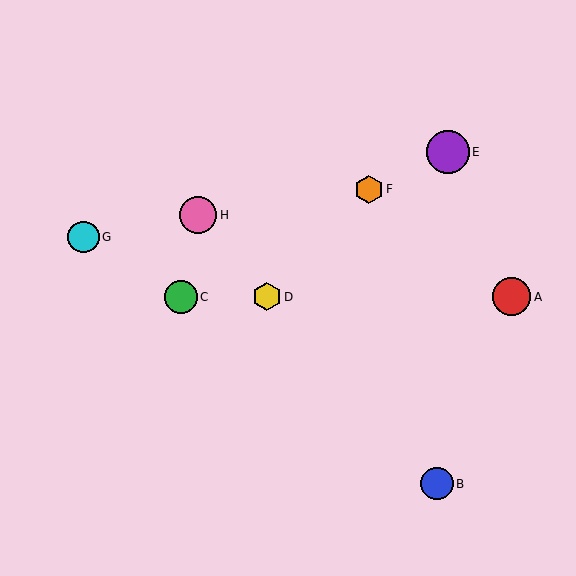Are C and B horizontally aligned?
No, C is at y≈297 and B is at y≈484.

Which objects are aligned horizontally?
Objects A, C, D are aligned horizontally.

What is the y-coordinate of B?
Object B is at y≈484.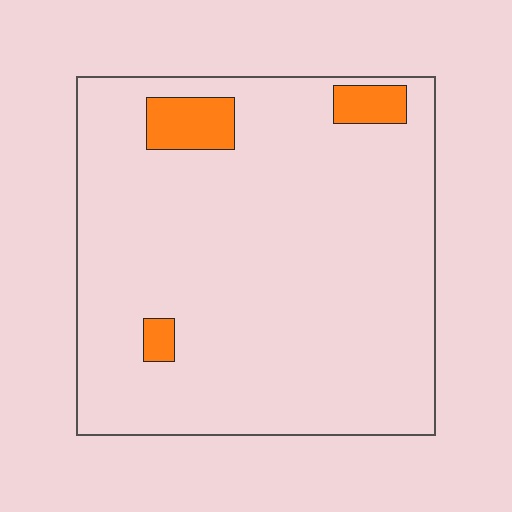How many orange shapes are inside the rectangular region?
3.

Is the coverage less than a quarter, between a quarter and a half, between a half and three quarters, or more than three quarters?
Less than a quarter.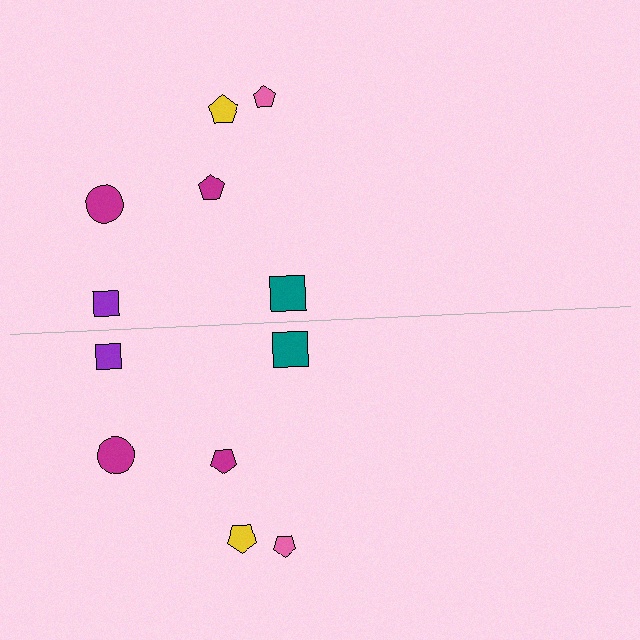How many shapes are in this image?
There are 12 shapes in this image.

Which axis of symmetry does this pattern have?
The pattern has a horizontal axis of symmetry running through the center of the image.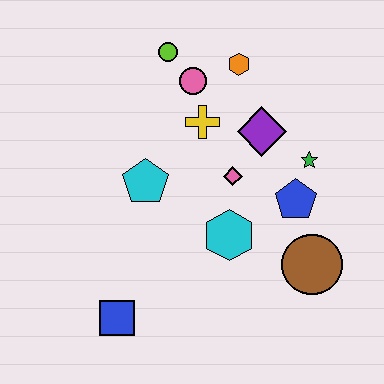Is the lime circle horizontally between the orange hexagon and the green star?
No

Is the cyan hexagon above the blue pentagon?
No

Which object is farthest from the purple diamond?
The blue square is farthest from the purple diamond.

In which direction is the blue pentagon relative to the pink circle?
The blue pentagon is below the pink circle.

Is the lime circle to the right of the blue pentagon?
No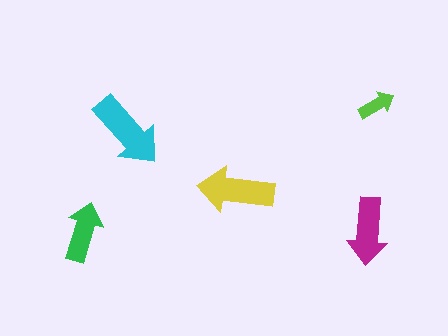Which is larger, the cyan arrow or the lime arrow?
The cyan one.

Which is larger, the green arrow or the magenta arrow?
The magenta one.